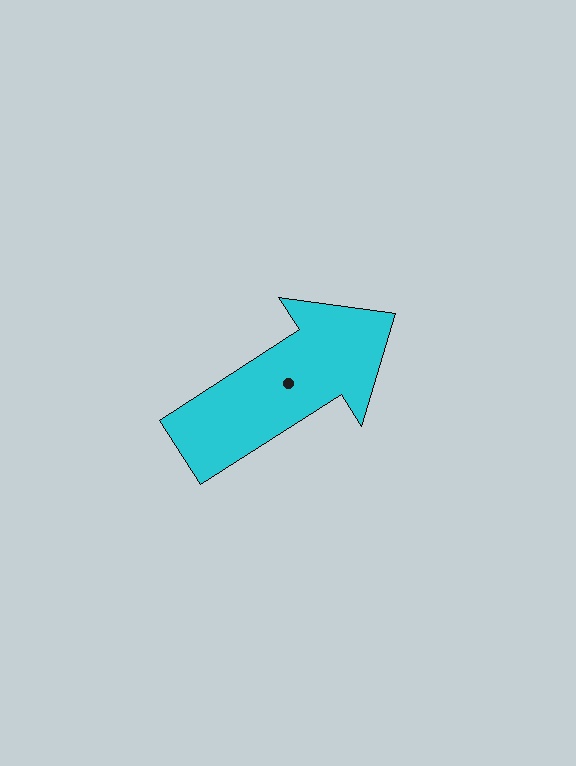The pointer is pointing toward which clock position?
Roughly 2 o'clock.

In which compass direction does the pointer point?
Northeast.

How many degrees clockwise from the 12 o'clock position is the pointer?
Approximately 57 degrees.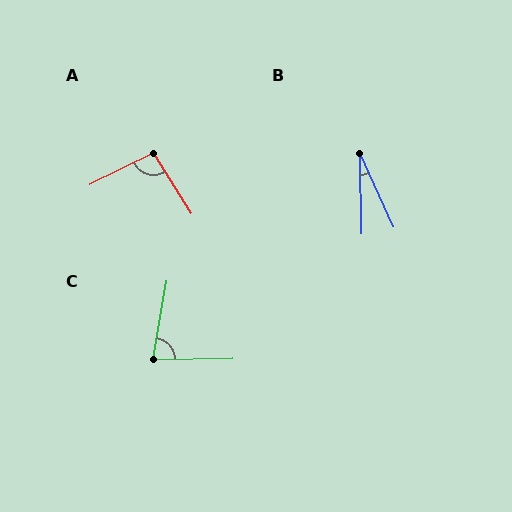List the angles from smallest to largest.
B (23°), C (79°), A (96°).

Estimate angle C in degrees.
Approximately 79 degrees.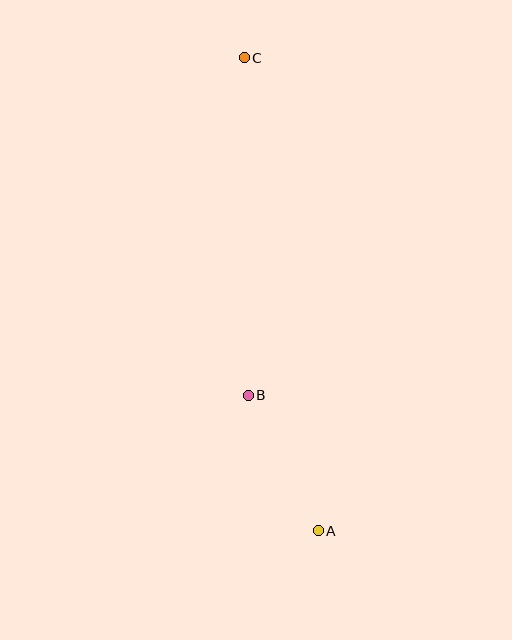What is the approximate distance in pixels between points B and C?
The distance between B and C is approximately 337 pixels.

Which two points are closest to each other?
Points A and B are closest to each other.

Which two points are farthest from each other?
Points A and C are farthest from each other.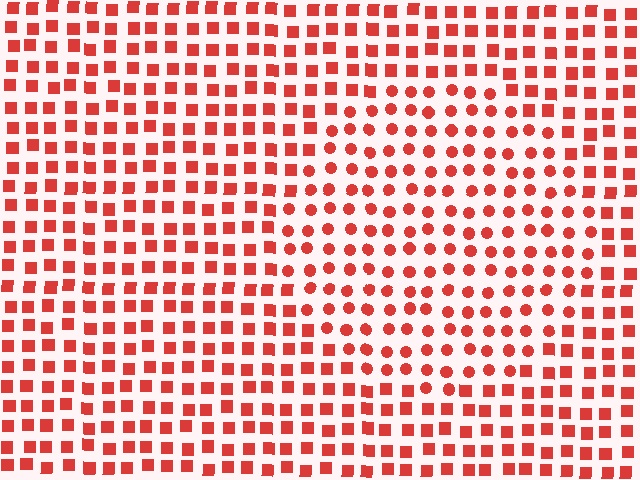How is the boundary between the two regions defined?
The boundary is defined by a change in element shape: circles inside vs. squares outside. All elements share the same color and spacing.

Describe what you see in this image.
The image is filled with small red elements arranged in a uniform grid. A circle-shaped region contains circles, while the surrounding area contains squares. The boundary is defined purely by the change in element shape.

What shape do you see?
I see a circle.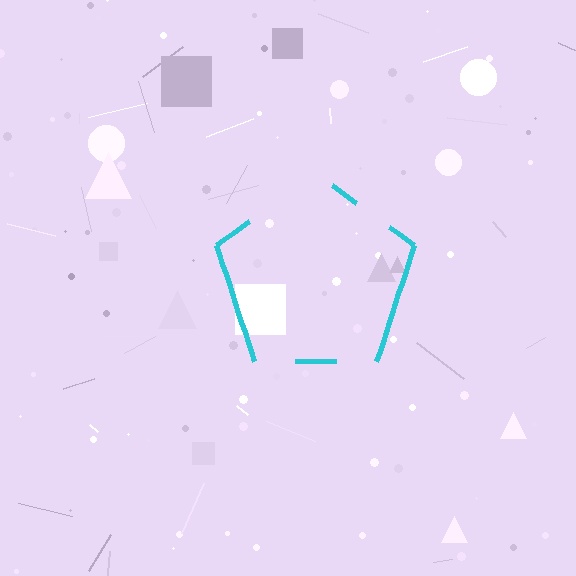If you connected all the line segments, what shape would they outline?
They would outline a pentagon.